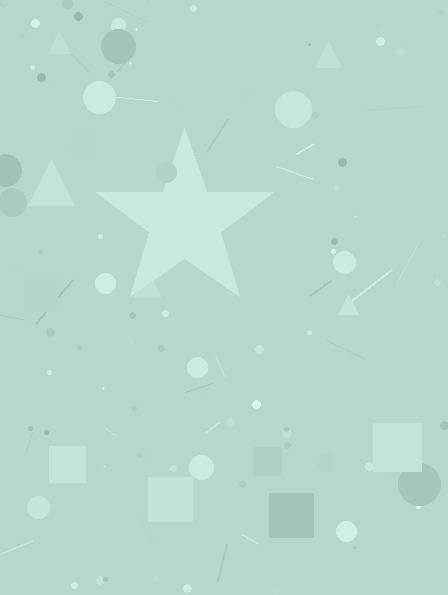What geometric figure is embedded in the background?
A star is embedded in the background.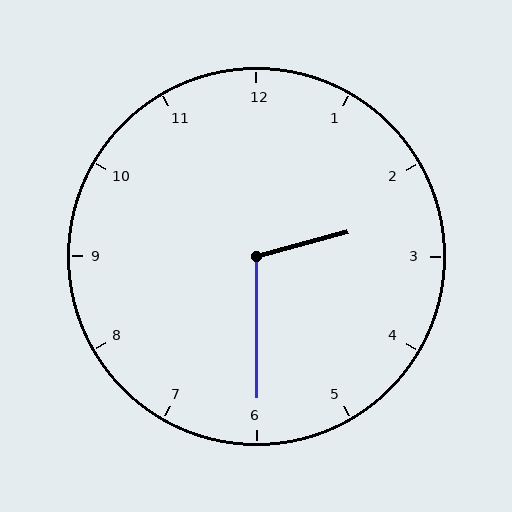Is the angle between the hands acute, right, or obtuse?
It is obtuse.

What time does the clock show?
2:30.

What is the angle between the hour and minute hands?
Approximately 105 degrees.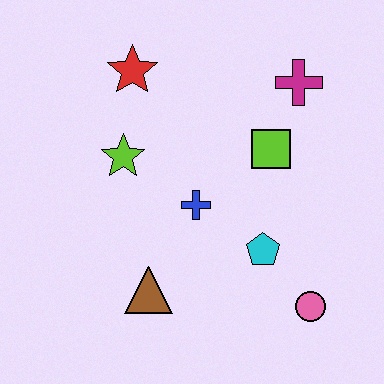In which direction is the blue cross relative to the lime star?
The blue cross is to the right of the lime star.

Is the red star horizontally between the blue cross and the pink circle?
No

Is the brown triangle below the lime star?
Yes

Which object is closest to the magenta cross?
The lime square is closest to the magenta cross.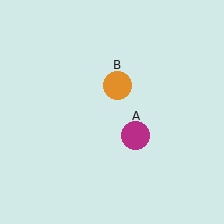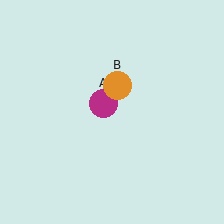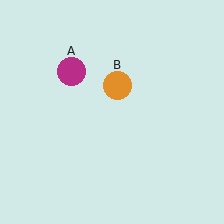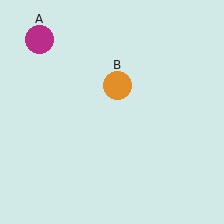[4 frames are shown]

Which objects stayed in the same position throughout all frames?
Orange circle (object B) remained stationary.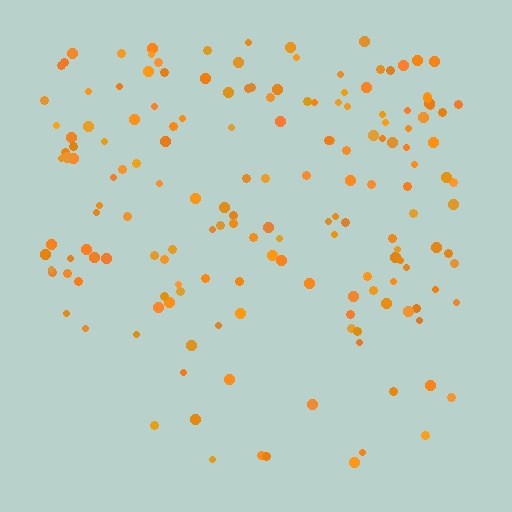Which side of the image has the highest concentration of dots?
The top.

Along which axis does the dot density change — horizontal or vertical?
Vertical.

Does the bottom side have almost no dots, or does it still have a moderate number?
Still a moderate number, just noticeably fewer than the top.